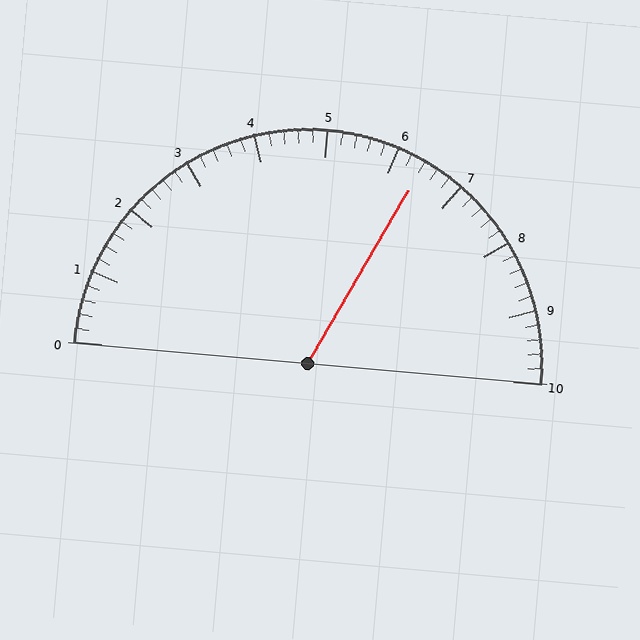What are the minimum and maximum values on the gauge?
The gauge ranges from 0 to 10.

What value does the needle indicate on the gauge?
The needle indicates approximately 6.4.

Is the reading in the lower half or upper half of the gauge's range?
The reading is in the upper half of the range (0 to 10).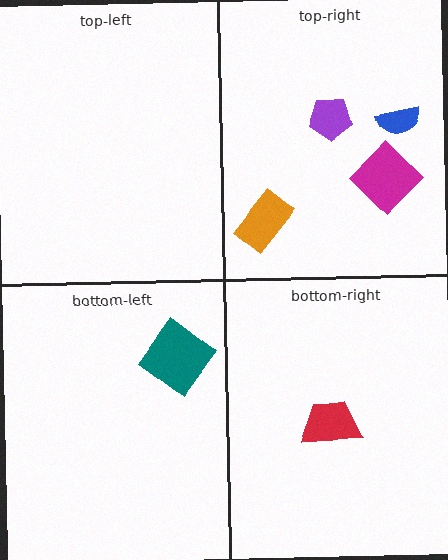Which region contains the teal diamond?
The bottom-left region.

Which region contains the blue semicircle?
The top-right region.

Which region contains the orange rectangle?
The top-right region.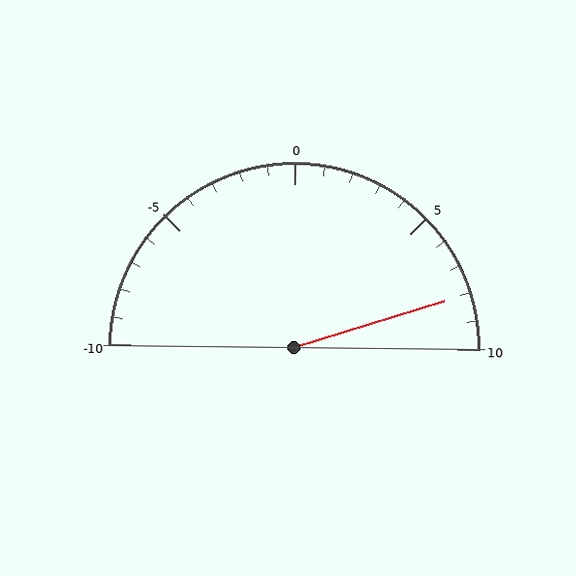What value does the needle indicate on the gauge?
The needle indicates approximately 8.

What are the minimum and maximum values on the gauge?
The gauge ranges from -10 to 10.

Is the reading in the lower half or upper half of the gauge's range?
The reading is in the upper half of the range (-10 to 10).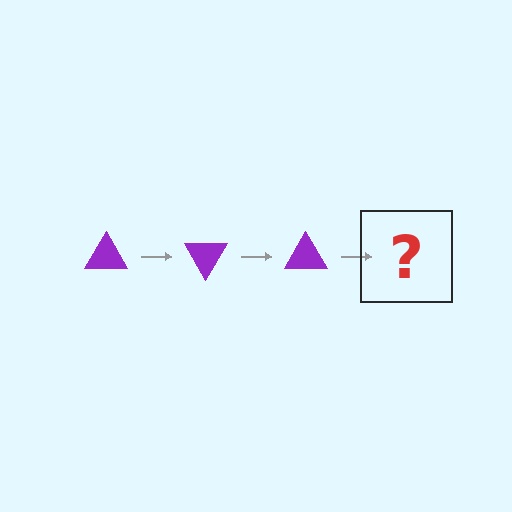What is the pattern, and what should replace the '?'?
The pattern is that the triangle rotates 60 degrees each step. The '?' should be a purple triangle rotated 180 degrees.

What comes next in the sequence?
The next element should be a purple triangle rotated 180 degrees.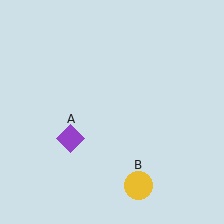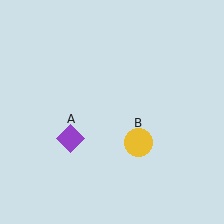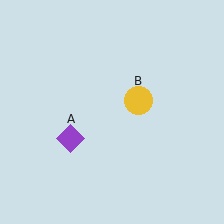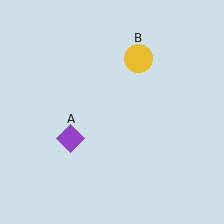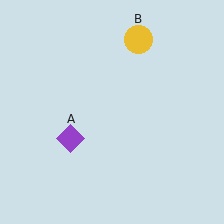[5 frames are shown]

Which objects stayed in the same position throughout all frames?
Purple diamond (object A) remained stationary.